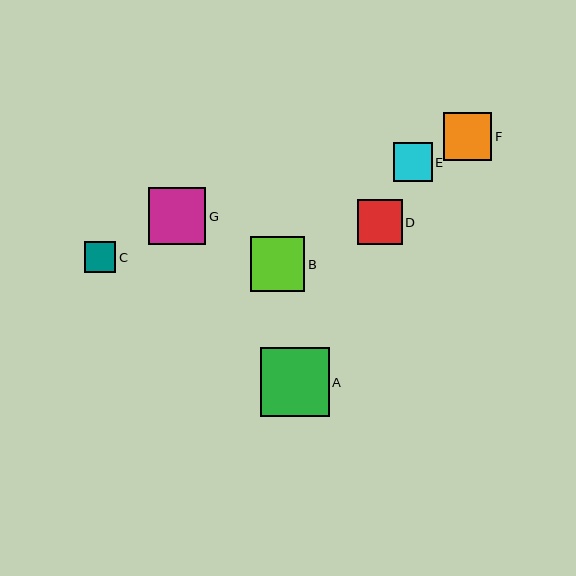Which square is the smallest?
Square C is the smallest with a size of approximately 31 pixels.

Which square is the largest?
Square A is the largest with a size of approximately 69 pixels.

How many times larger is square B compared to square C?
Square B is approximately 1.8 times the size of square C.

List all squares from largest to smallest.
From largest to smallest: A, G, B, F, D, E, C.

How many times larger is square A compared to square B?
Square A is approximately 1.3 times the size of square B.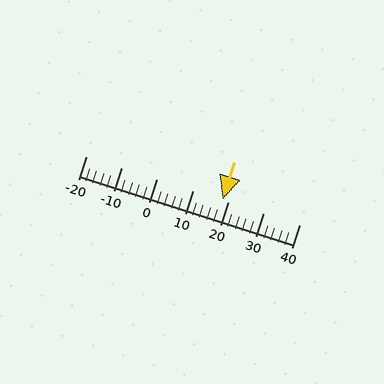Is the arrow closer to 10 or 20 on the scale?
The arrow is closer to 20.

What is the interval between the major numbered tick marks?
The major tick marks are spaced 10 units apart.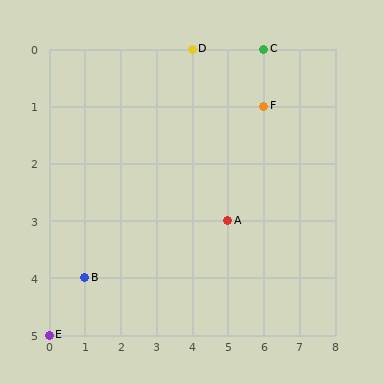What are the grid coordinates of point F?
Point F is at grid coordinates (6, 1).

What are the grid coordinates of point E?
Point E is at grid coordinates (0, 5).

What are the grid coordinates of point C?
Point C is at grid coordinates (6, 0).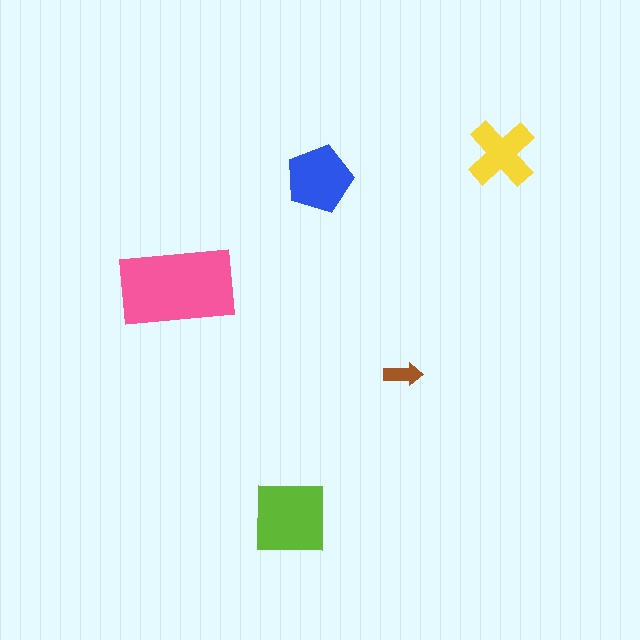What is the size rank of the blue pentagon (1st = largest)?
3rd.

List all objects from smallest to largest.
The brown arrow, the yellow cross, the blue pentagon, the lime square, the pink rectangle.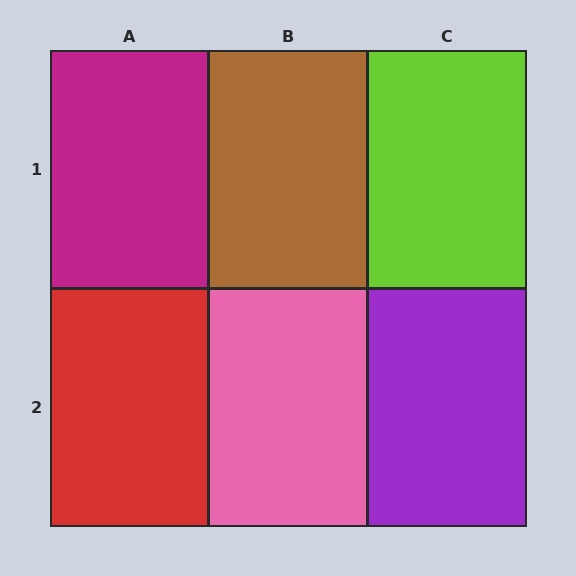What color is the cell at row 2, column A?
Red.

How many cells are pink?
1 cell is pink.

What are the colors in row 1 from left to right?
Magenta, brown, lime.